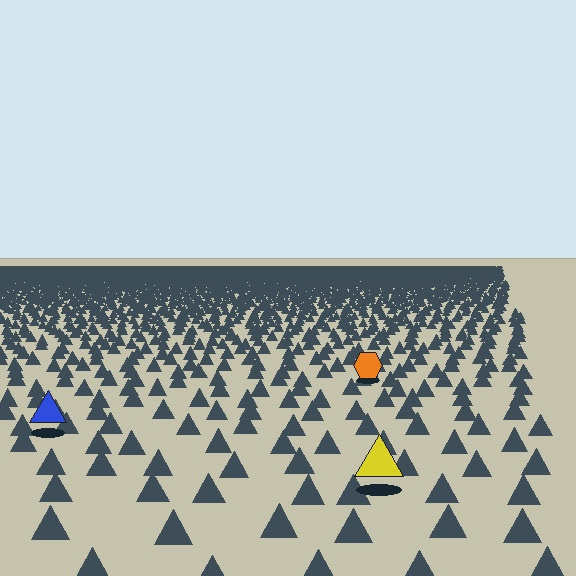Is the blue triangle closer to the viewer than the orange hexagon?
Yes. The blue triangle is closer — you can tell from the texture gradient: the ground texture is coarser near it.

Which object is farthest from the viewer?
The orange hexagon is farthest from the viewer. It appears smaller and the ground texture around it is denser.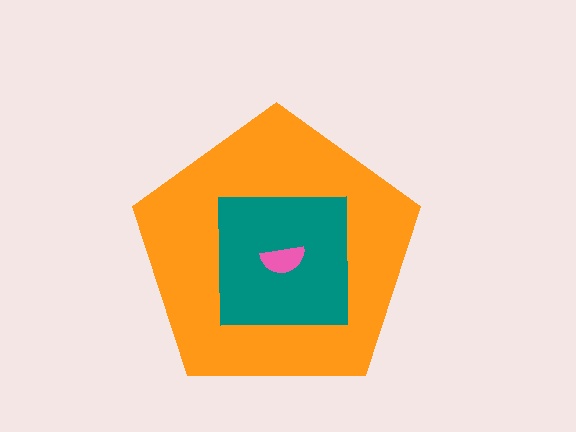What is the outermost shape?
The orange pentagon.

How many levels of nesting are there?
3.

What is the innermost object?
The pink semicircle.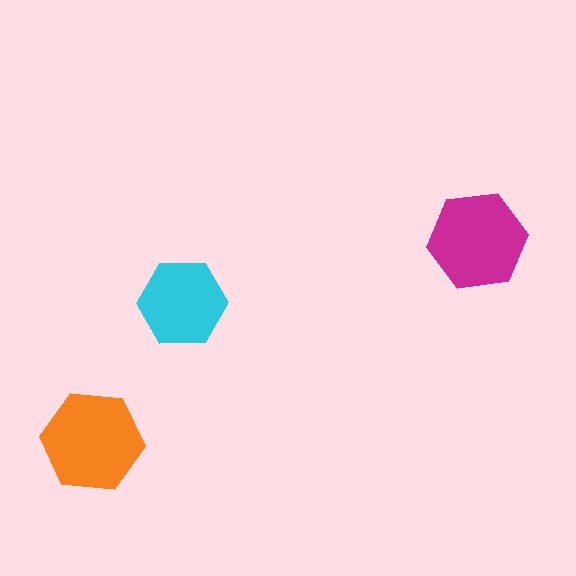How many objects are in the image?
There are 3 objects in the image.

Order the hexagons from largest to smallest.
the orange one, the magenta one, the cyan one.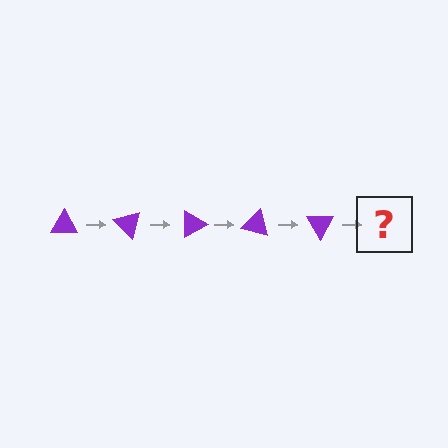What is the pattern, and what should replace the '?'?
The pattern is that the triangle rotates 45 degrees each step. The '?' should be a purple triangle rotated 225 degrees.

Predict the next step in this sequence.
The next step is a purple triangle rotated 225 degrees.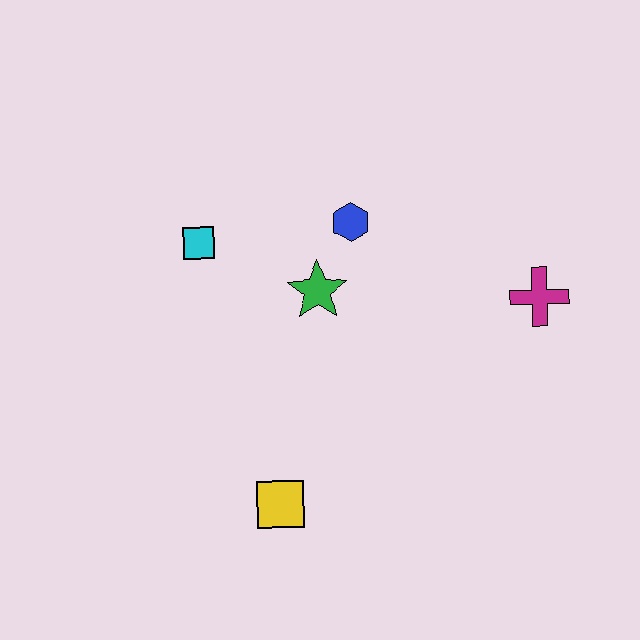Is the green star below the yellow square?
No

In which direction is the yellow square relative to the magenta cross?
The yellow square is to the left of the magenta cross.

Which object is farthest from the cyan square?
The magenta cross is farthest from the cyan square.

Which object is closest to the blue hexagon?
The green star is closest to the blue hexagon.